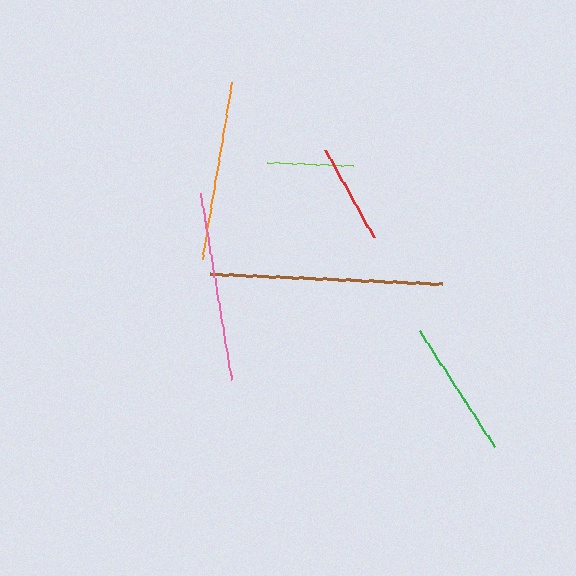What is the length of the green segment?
The green segment is approximately 139 pixels long.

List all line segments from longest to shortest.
From longest to shortest: brown, pink, orange, green, red, lime.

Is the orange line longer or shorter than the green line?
The orange line is longer than the green line.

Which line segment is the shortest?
The lime line is the shortest at approximately 86 pixels.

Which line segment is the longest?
The brown line is the longest at approximately 232 pixels.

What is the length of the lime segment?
The lime segment is approximately 86 pixels long.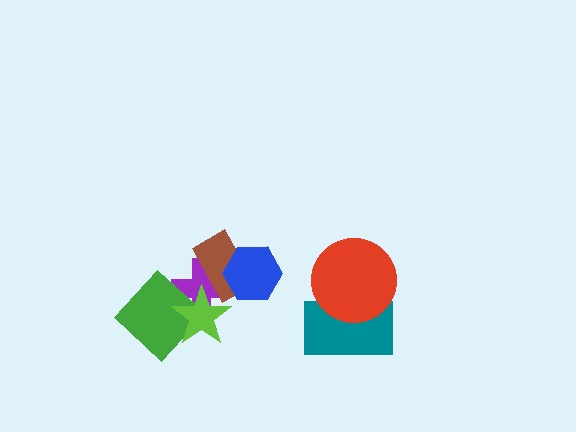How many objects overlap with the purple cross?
4 objects overlap with the purple cross.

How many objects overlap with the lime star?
3 objects overlap with the lime star.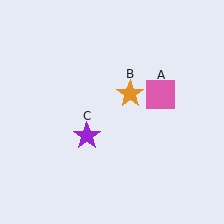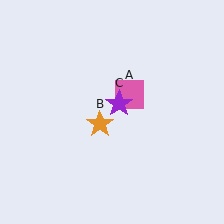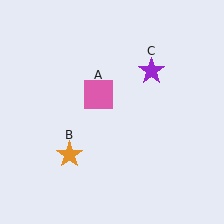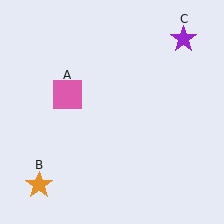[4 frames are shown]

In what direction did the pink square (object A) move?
The pink square (object A) moved left.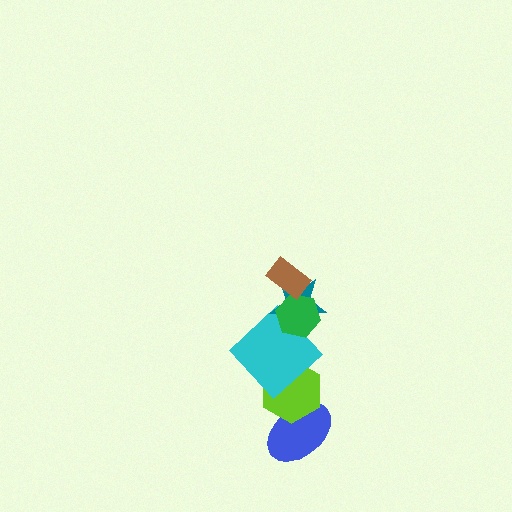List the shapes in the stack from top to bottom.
From top to bottom: the brown rectangle, the green hexagon, the teal star, the cyan diamond, the lime hexagon, the blue ellipse.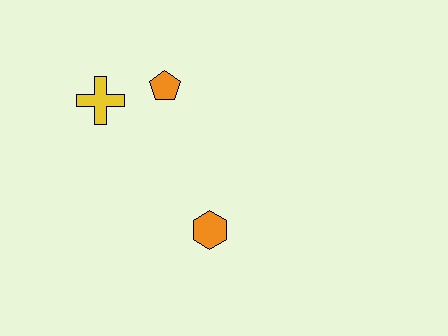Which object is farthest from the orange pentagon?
The orange hexagon is farthest from the orange pentagon.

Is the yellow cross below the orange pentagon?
Yes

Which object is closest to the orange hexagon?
The orange pentagon is closest to the orange hexagon.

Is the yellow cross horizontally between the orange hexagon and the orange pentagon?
No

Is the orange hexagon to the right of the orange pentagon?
Yes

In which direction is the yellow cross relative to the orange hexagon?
The yellow cross is above the orange hexagon.